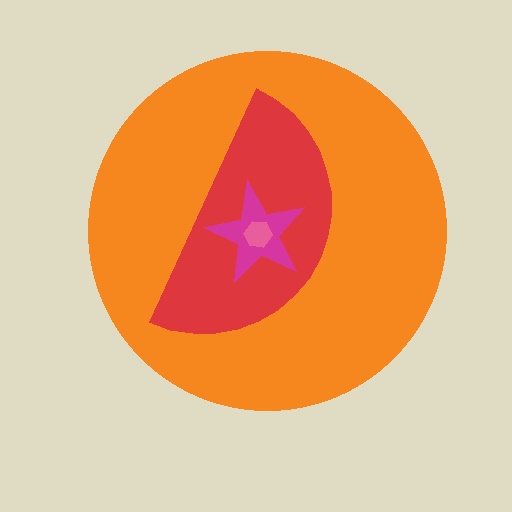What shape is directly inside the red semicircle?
The magenta star.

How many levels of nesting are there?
4.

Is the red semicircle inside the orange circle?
Yes.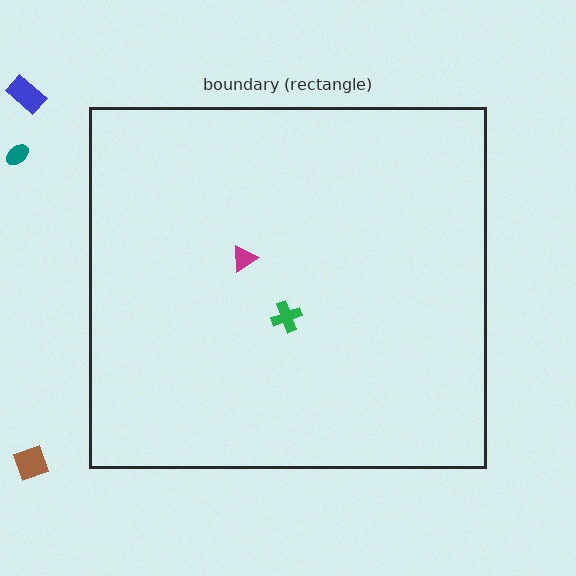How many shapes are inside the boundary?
2 inside, 3 outside.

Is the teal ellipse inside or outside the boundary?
Outside.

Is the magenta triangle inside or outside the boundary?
Inside.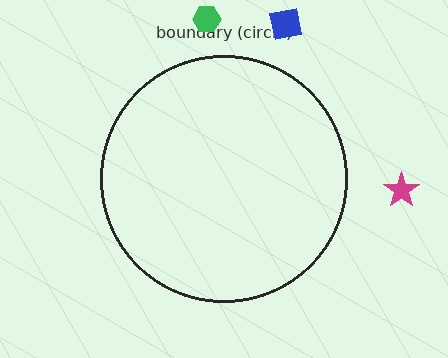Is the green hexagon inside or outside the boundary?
Outside.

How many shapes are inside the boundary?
0 inside, 3 outside.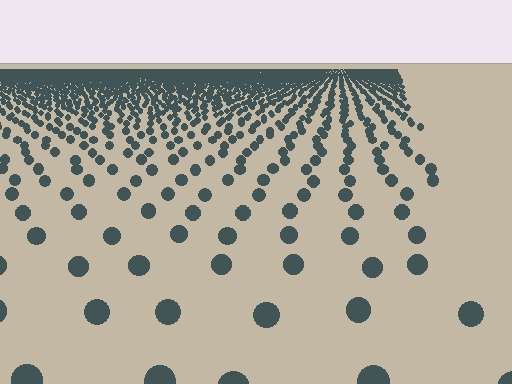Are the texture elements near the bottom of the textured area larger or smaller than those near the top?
Larger. Near the bottom, elements are closer to the viewer and appear at a bigger on-screen size.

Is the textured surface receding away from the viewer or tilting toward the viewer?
The surface is receding away from the viewer. Texture elements get smaller and denser toward the top.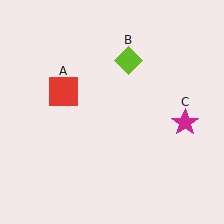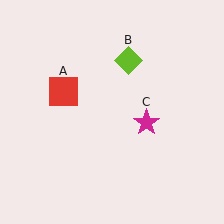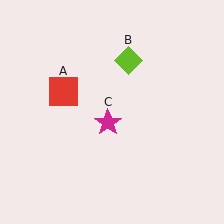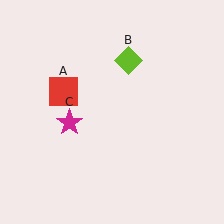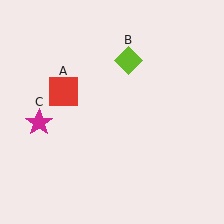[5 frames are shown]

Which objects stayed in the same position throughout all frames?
Red square (object A) and lime diamond (object B) remained stationary.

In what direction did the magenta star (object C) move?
The magenta star (object C) moved left.